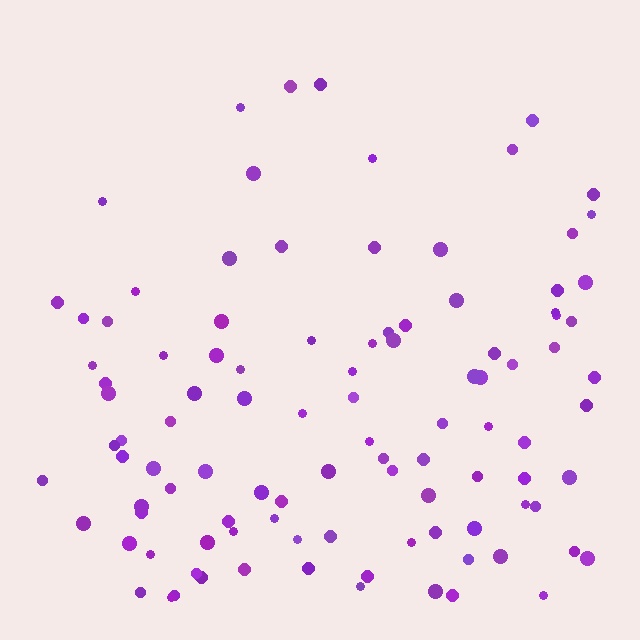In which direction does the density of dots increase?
From top to bottom, with the bottom side densest.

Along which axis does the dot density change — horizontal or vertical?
Vertical.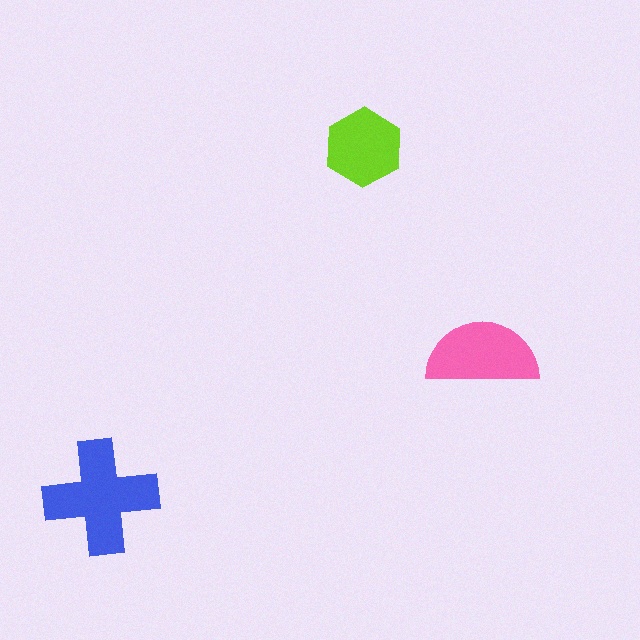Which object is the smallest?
The lime hexagon.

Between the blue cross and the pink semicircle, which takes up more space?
The blue cross.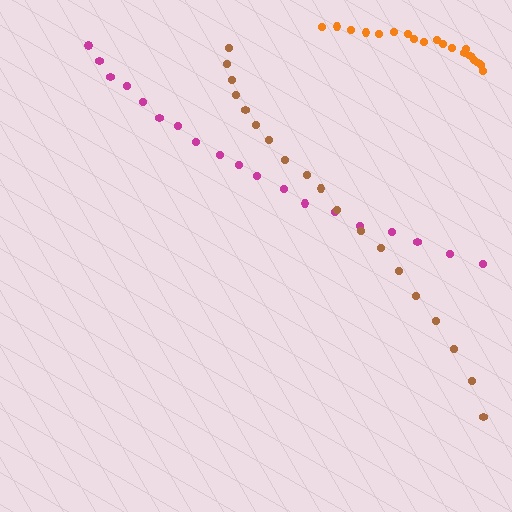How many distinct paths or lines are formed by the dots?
There are 3 distinct paths.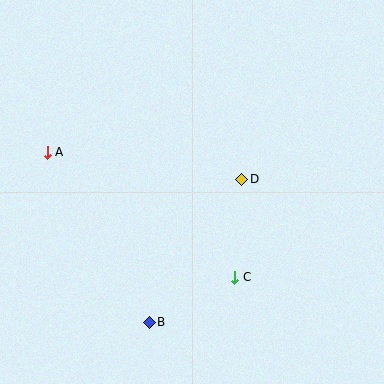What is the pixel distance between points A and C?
The distance between A and C is 225 pixels.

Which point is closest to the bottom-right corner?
Point C is closest to the bottom-right corner.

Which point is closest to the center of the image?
Point D at (242, 179) is closest to the center.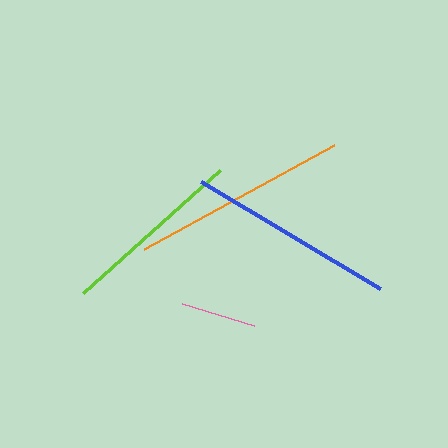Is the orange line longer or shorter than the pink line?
The orange line is longer than the pink line.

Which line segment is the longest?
The orange line is the longest at approximately 217 pixels.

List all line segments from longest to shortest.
From longest to shortest: orange, blue, lime, pink.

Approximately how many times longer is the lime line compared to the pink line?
The lime line is approximately 2.5 times the length of the pink line.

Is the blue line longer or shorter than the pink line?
The blue line is longer than the pink line.